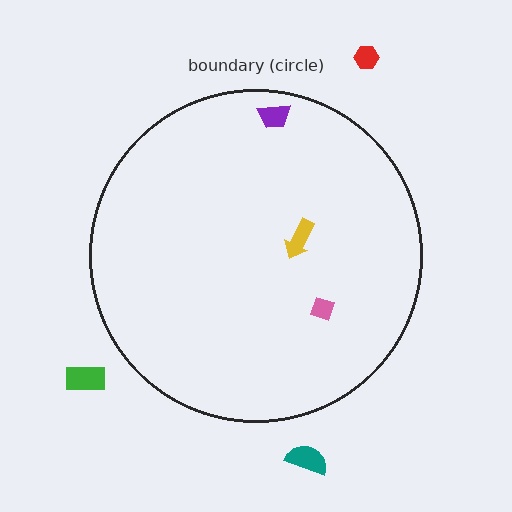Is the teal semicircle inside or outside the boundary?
Outside.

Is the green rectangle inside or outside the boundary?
Outside.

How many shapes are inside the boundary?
3 inside, 3 outside.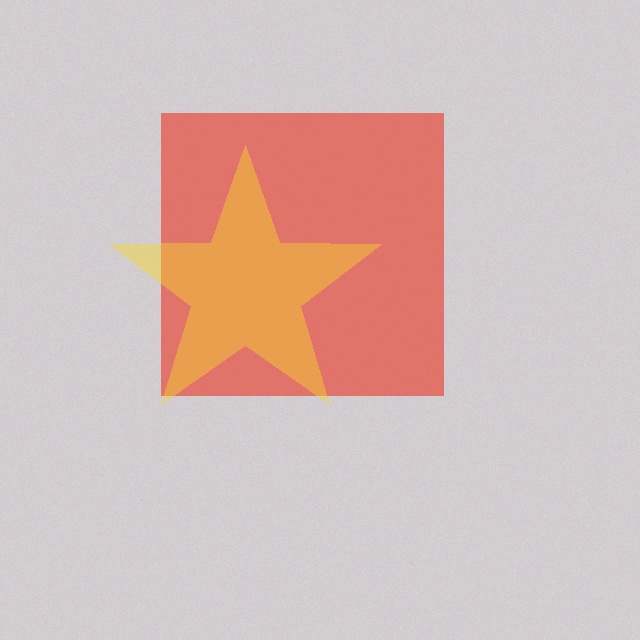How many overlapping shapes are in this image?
There are 2 overlapping shapes in the image.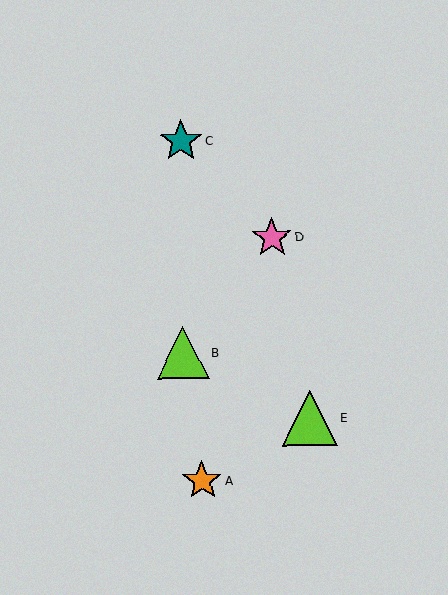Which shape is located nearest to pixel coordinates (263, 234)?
The pink star (labeled D) at (272, 237) is nearest to that location.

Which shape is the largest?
The lime triangle (labeled E) is the largest.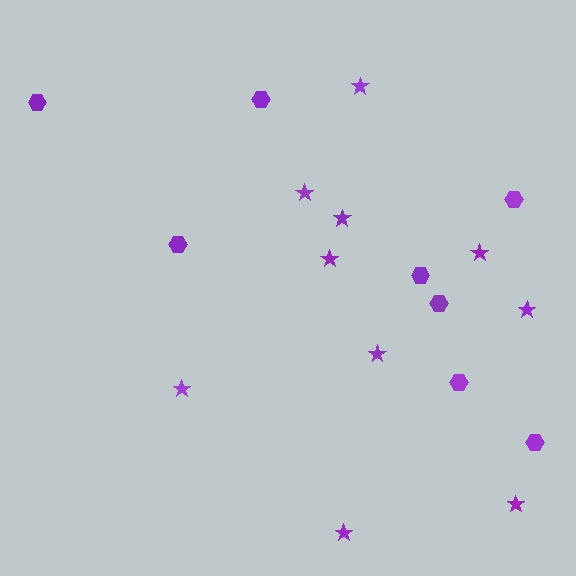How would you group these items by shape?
There are 2 groups: one group of stars (10) and one group of hexagons (8).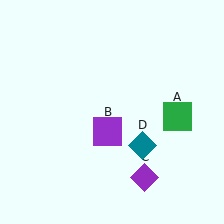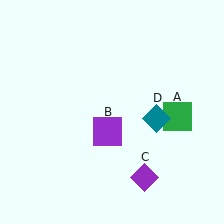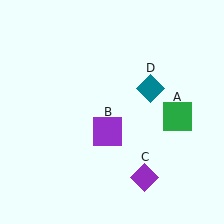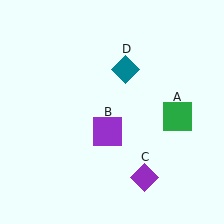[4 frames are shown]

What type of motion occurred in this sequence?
The teal diamond (object D) rotated counterclockwise around the center of the scene.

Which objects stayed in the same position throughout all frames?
Green square (object A) and purple square (object B) and purple diamond (object C) remained stationary.